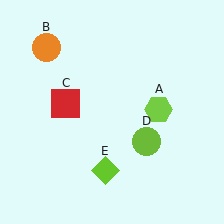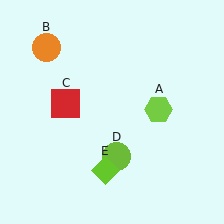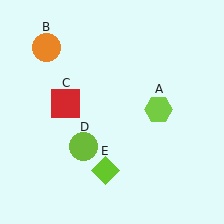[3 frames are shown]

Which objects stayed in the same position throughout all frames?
Lime hexagon (object A) and orange circle (object B) and red square (object C) and lime diamond (object E) remained stationary.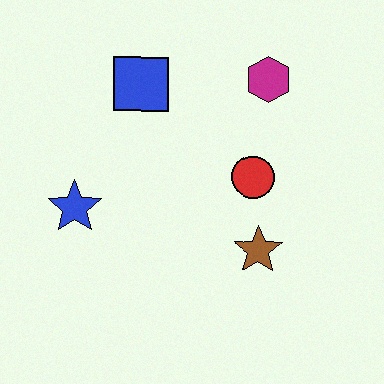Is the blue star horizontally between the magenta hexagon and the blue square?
No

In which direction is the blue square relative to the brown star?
The blue square is above the brown star.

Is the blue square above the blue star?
Yes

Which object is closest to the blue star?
The blue square is closest to the blue star.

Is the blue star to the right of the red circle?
No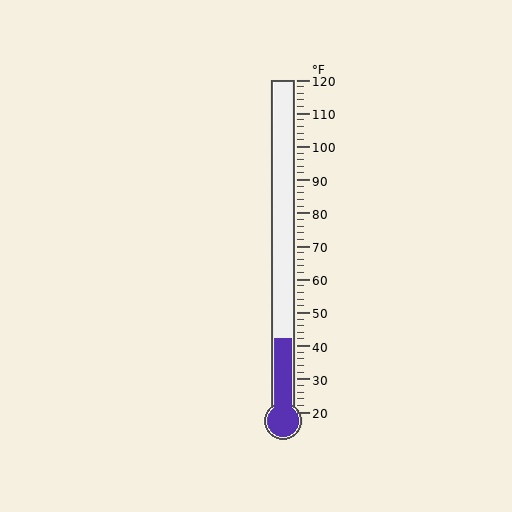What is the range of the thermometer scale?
The thermometer scale ranges from 20°F to 120°F.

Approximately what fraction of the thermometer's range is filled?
The thermometer is filled to approximately 20% of its range.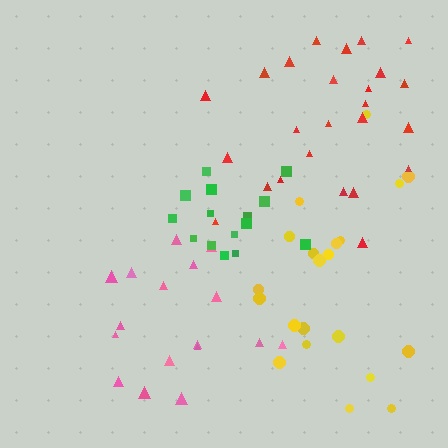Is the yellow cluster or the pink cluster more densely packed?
Yellow.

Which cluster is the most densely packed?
Green.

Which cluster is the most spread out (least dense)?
Pink.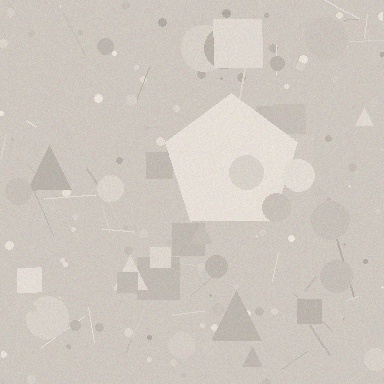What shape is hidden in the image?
A pentagon is hidden in the image.